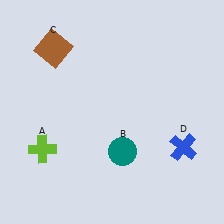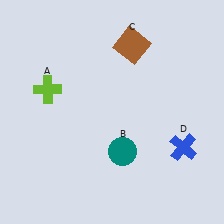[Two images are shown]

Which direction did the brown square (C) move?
The brown square (C) moved right.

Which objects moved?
The objects that moved are: the lime cross (A), the brown square (C).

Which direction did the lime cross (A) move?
The lime cross (A) moved up.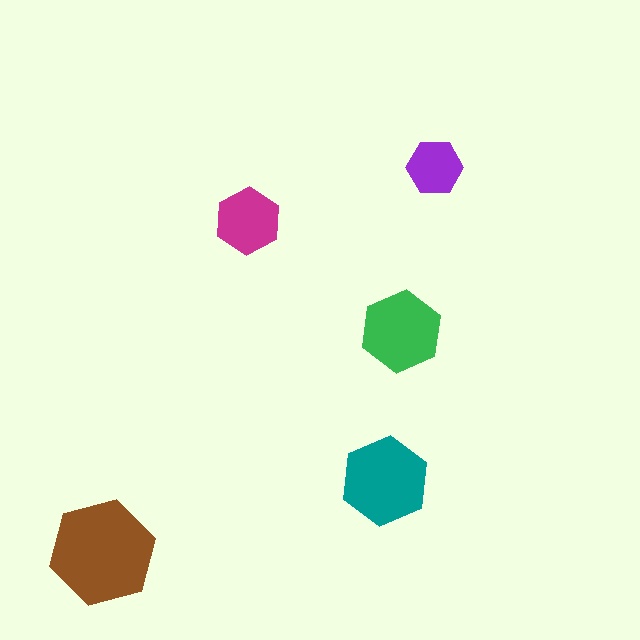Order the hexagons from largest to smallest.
the brown one, the teal one, the green one, the magenta one, the purple one.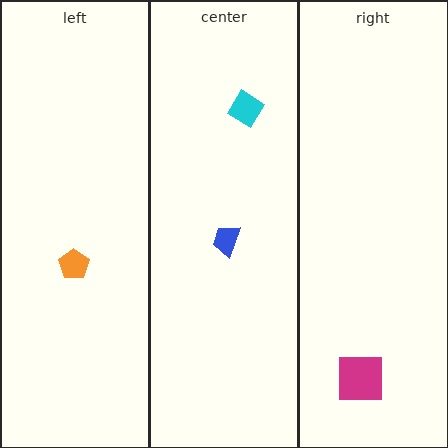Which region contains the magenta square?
The right region.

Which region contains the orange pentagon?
The left region.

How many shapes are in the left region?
1.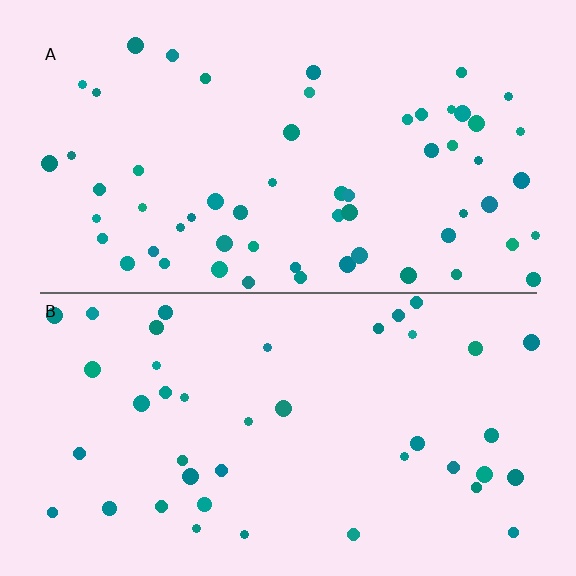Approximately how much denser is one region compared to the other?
Approximately 1.4× — region A over region B.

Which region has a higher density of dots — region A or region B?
A (the top).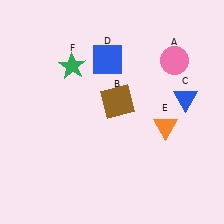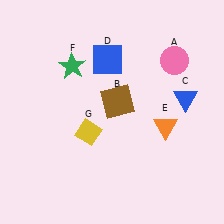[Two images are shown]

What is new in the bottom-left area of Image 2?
A yellow diamond (G) was added in the bottom-left area of Image 2.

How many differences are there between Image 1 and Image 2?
There is 1 difference between the two images.